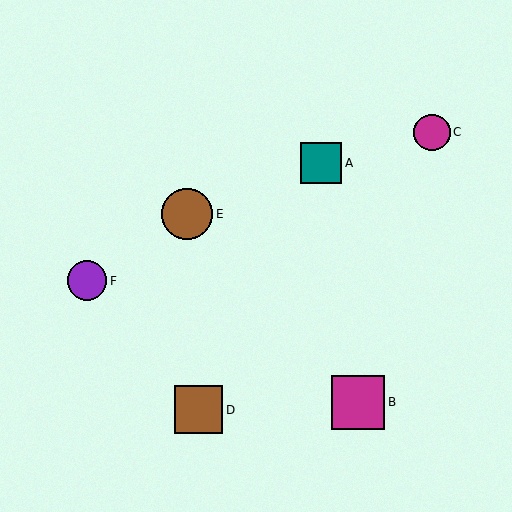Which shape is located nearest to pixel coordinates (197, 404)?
The brown square (labeled D) at (199, 410) is nearest to that location.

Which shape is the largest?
The magenta square (labeled B) is the largest.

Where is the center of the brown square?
The center of the brown square is at (199, 410).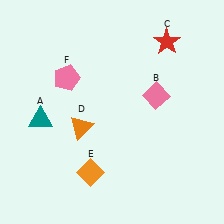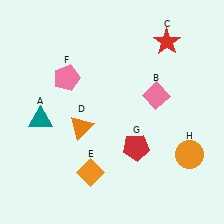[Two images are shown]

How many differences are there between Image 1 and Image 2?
There are 2 differences between the two images.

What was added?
A red pentagon (G), an orange circle (H) were added in Image 2.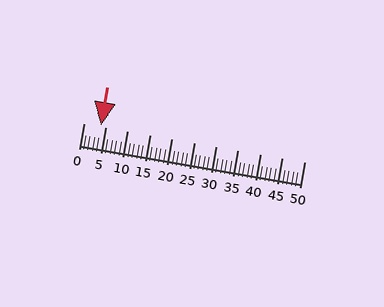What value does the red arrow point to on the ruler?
The red arrow points to approximately 4.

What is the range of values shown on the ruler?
The ruler shows values from 0 to 50.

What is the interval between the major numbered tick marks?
The major tick marks are spaced 5 units apart.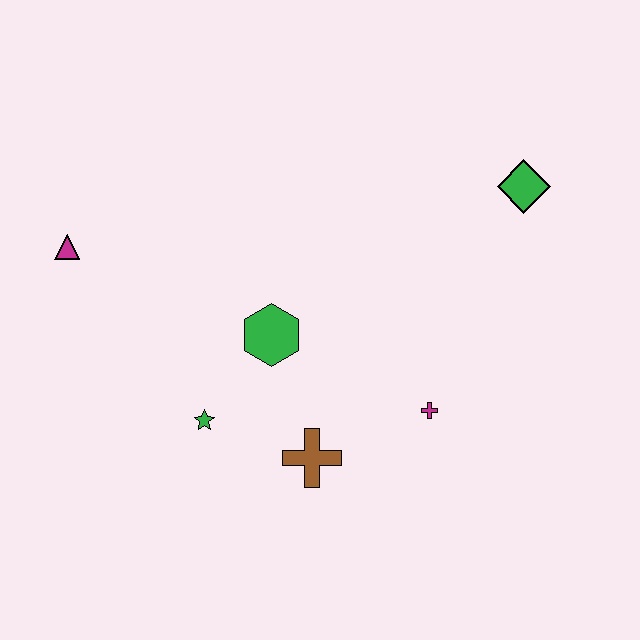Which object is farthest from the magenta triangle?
The green diamond is farthest from the magenta triangle.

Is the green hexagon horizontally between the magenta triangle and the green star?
No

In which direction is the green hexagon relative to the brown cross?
The green hexagon is above the brown cross.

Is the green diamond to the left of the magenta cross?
No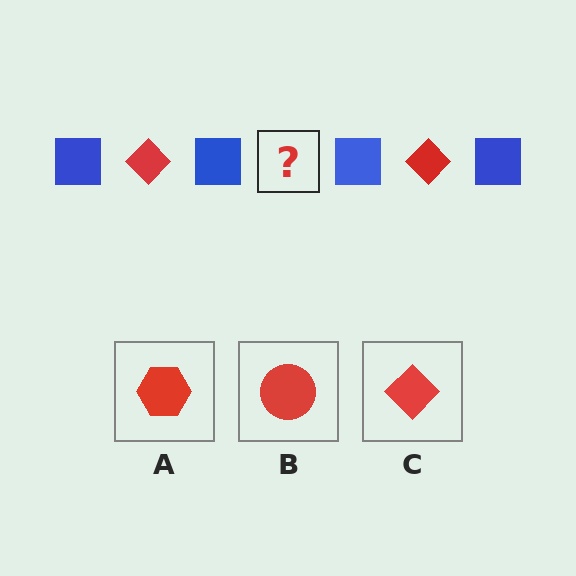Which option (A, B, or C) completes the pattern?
C.